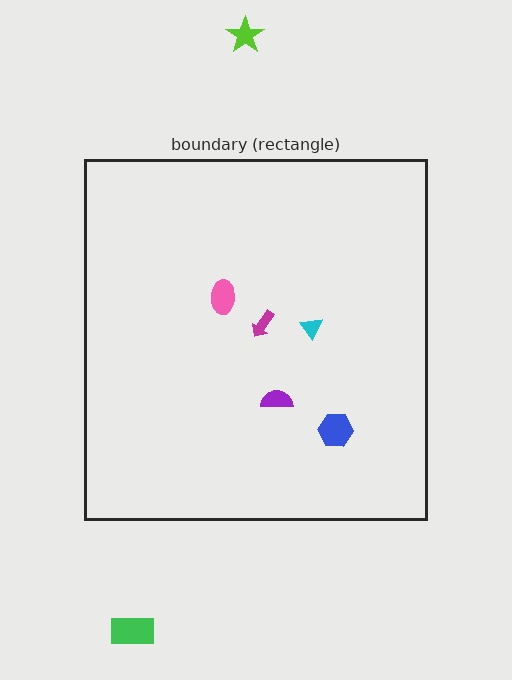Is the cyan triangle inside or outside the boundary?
Inside.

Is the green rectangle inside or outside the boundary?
Outside.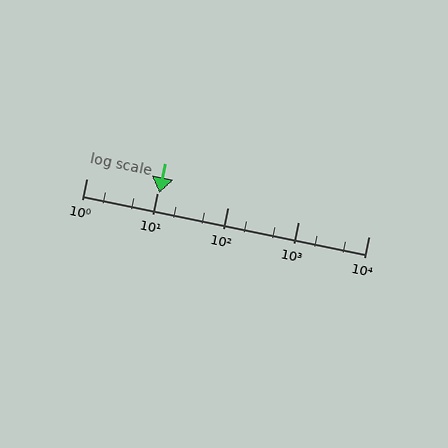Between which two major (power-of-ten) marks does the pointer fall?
The pointer is between 10 and 100.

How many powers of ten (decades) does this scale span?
The scale spans 4 decades, from 1 to 10000.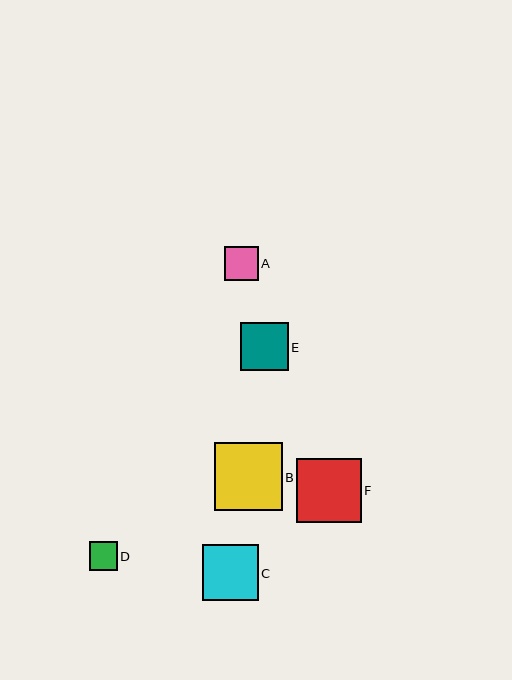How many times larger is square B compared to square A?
Square B is approximately 2.0 times the size of square A.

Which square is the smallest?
Square D is the smallest with a size of approximately 28 pixels.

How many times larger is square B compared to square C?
Square B is approximately 1.2 times the size of square C.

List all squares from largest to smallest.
From largest to smallest: B, F, C, E, A, D.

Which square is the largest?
Square B is the largest with a size of approximately 68 pixels.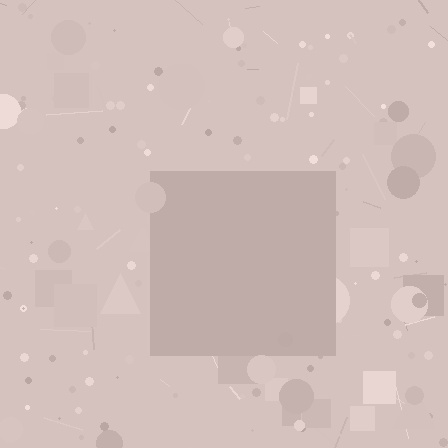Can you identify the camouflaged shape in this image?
The camouflaged shape is a square.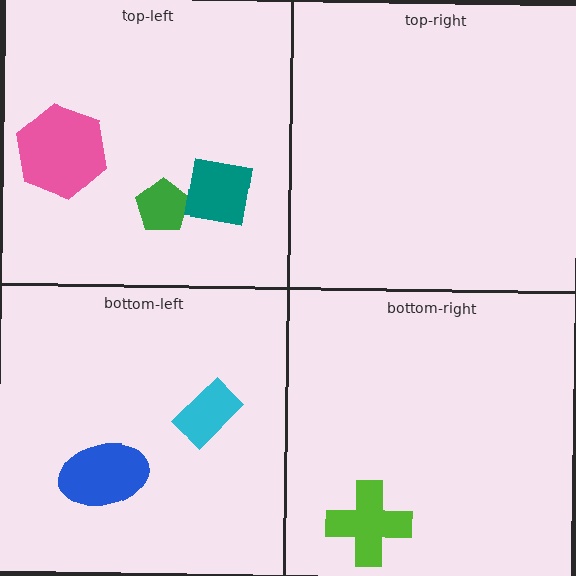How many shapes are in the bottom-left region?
2.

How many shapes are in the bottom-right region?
1.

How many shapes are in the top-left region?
3.